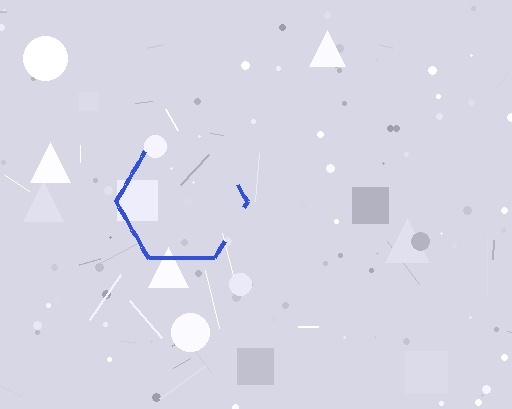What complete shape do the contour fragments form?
The contour fragments form a hexagon.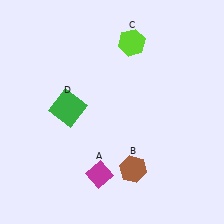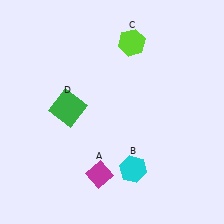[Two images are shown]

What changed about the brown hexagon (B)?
In Image 1, B is brown. In Image 2, it changed to cyan.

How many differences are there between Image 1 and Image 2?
There is 1 difference between the two images.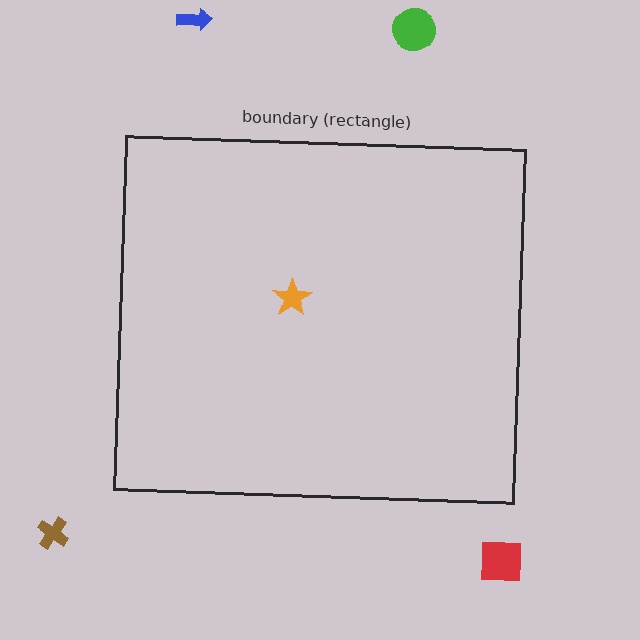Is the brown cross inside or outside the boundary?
Outside.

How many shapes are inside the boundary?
1 inside, 4 outside.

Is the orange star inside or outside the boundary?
Inside.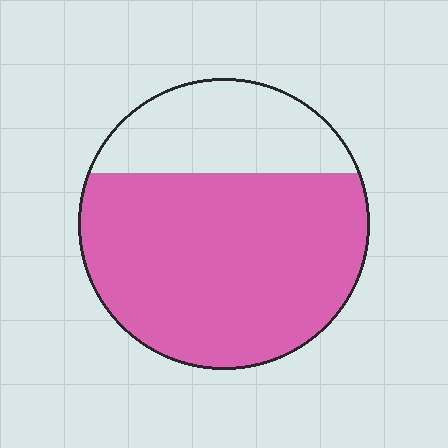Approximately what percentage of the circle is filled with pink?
Approximately 70%.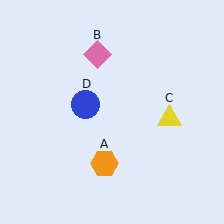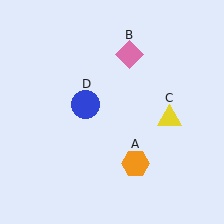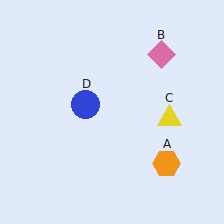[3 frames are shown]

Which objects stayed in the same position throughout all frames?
Yellow triangle (object C) and blue circle (object D) remained stationary.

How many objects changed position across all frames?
2 objects changed position: orange hexagon (object A), pink diamond (object B).